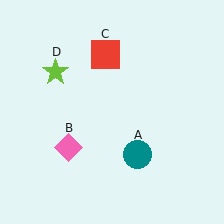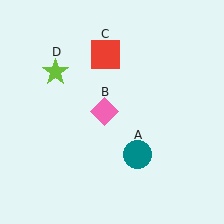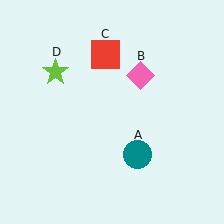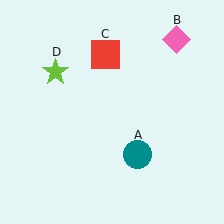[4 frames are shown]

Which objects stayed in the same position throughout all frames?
Teal circle (object A) and red square (object C) and lime star (object D) remained stationary.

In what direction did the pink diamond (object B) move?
The pink diamond (object B) moved up and to the right.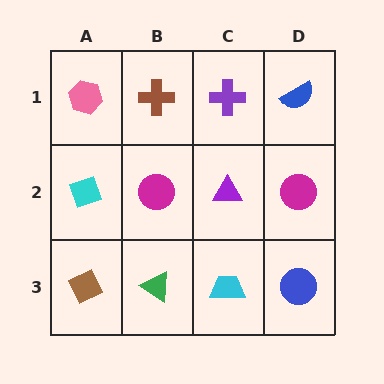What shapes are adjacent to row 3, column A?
A cyan diamond (row 2, column A), a green triangle (row 3, column B).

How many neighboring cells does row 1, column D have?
2.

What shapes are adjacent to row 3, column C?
A purple triangle (row 2, column C), a green triangle (row 3, column B), a blue circle (row 3, column D).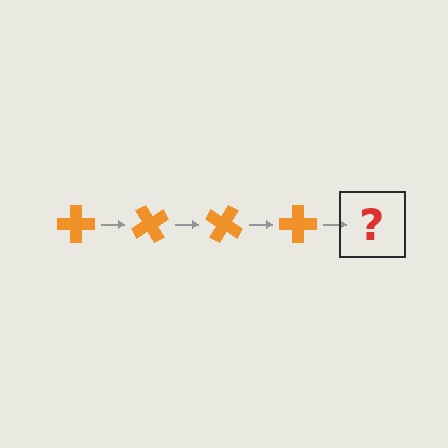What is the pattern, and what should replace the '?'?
The pattern is that the cross rotates 60 degrees each step. The '?' should be an orange cross rotated 240 degrees.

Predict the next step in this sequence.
The next step is an orange cross rotated 240 degrees.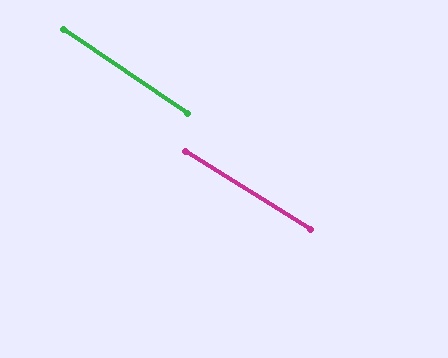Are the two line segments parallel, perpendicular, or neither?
Parallel — their directions differ by only 2.0°.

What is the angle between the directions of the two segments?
Approximately 2 degrees.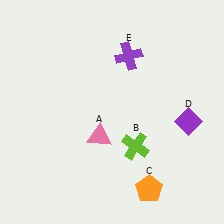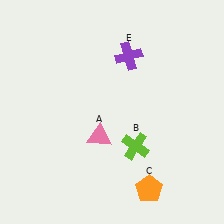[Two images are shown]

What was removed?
The purple diamond (D) was removed in Image 2.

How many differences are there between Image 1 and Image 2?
There is 1 difference between the two images.